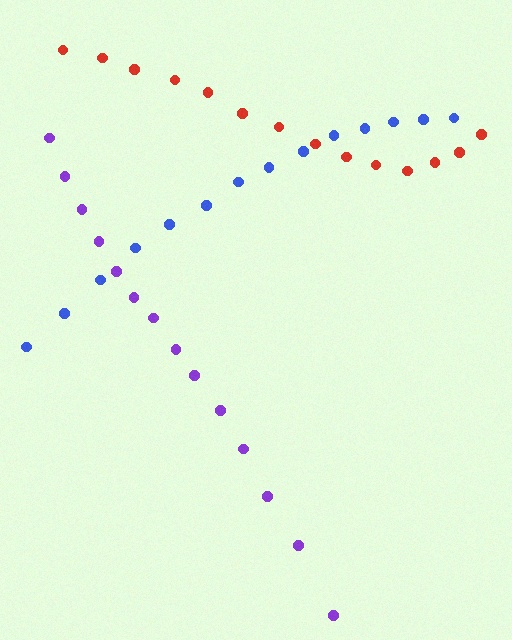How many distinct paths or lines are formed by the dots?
There are 3 distinct paths.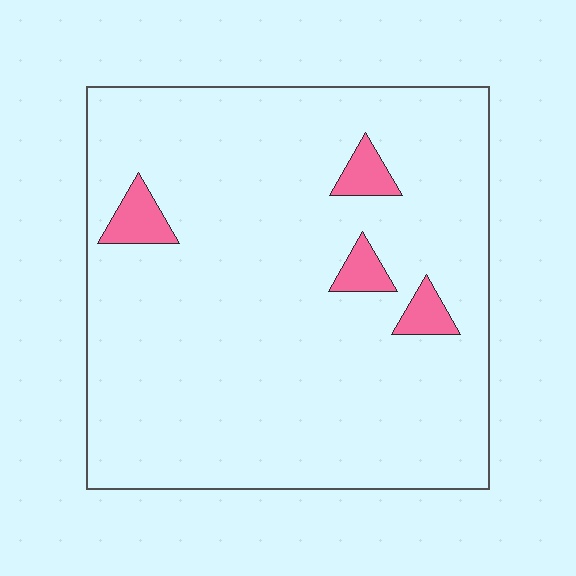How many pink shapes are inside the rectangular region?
4.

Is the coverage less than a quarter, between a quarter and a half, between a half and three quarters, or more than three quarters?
Less than a quarter.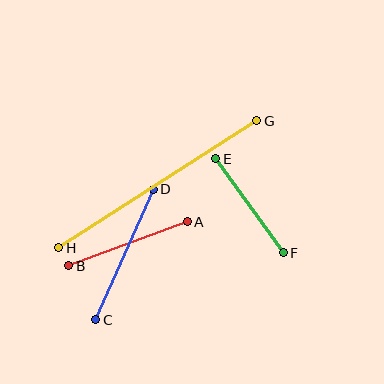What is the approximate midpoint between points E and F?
The midpoint is at approximately (249, 206) pixels.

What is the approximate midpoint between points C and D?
The midpoint is at approximately (124, 255) pixels.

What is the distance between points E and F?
The distance is approximately 116 pixels.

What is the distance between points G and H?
The distance is approximately 235 pixels.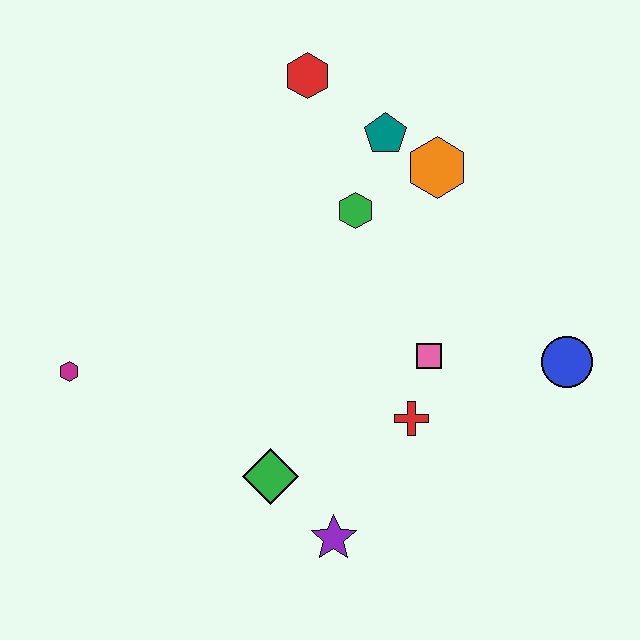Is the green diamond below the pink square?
Yes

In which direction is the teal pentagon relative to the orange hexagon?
The teal pentagon is to the left of the orange hexagon.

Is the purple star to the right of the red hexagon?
Yes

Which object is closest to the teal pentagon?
The orange hexagon is closest to the teal pentagon.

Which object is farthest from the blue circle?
The magenta hexagon is farthest from the blue circle.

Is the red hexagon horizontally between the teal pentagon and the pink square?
No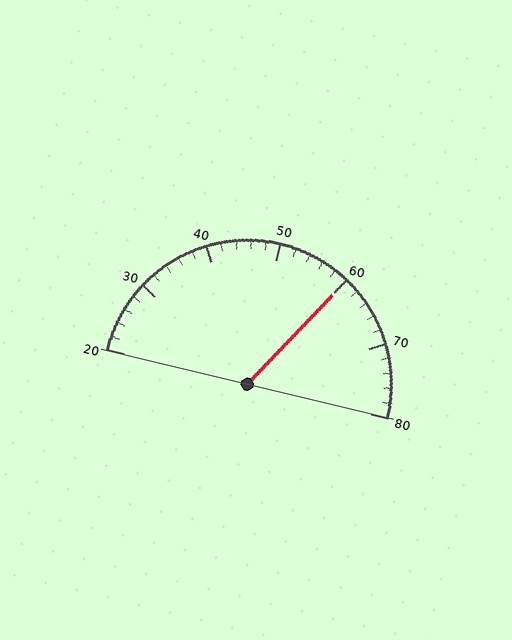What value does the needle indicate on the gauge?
The needle indicates approximately 60.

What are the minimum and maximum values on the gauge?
The gauge ranges from 20 to 80.